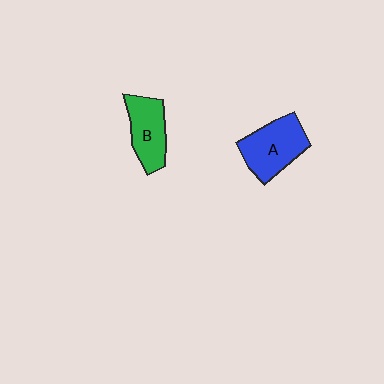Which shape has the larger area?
Shape A (blue).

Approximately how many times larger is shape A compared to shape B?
Approximately 1.2 times.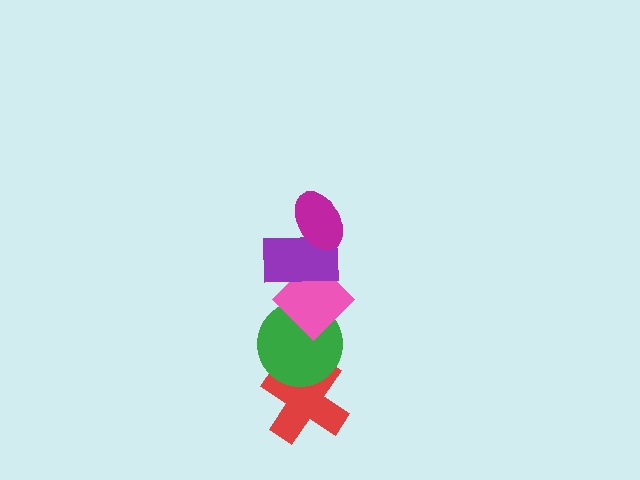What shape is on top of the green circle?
The pink diamond is on top of the green circle.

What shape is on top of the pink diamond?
The purple rectangle is on top of the pink diamond.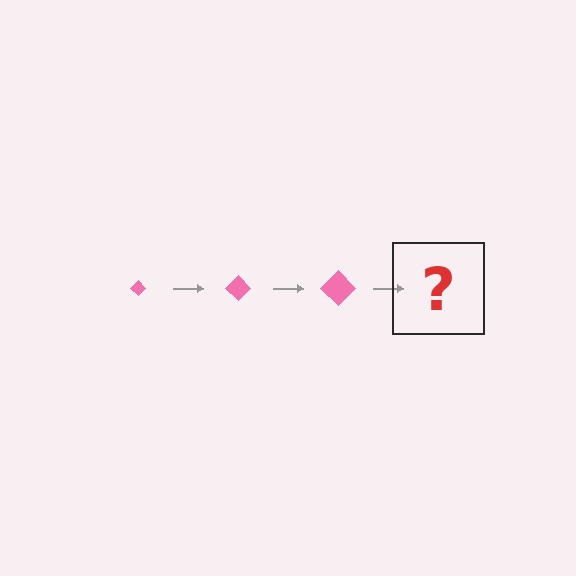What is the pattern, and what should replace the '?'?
The pattern is that the diamond gets progressively larger each step. The '?' should be a pink diamond, larger than the previous one.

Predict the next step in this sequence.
The next step is a pink diamond, larger than the previous one.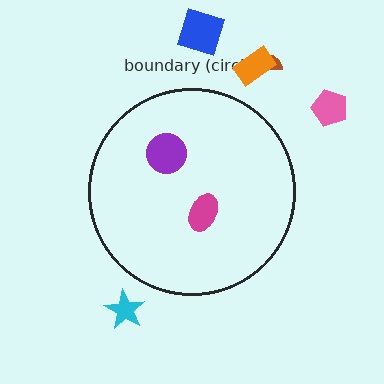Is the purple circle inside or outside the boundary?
Inside.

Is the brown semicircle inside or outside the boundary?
Outside.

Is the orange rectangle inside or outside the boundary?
Outside.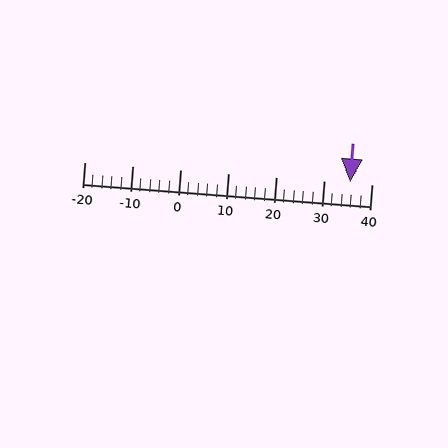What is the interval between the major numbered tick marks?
The major tick marks are spaced 10 units apart.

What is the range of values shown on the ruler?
The ruler shows values from -20 to 40.